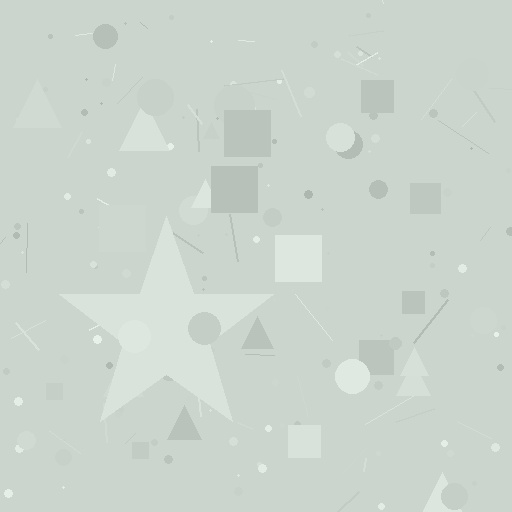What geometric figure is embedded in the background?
A star is embedded in the background.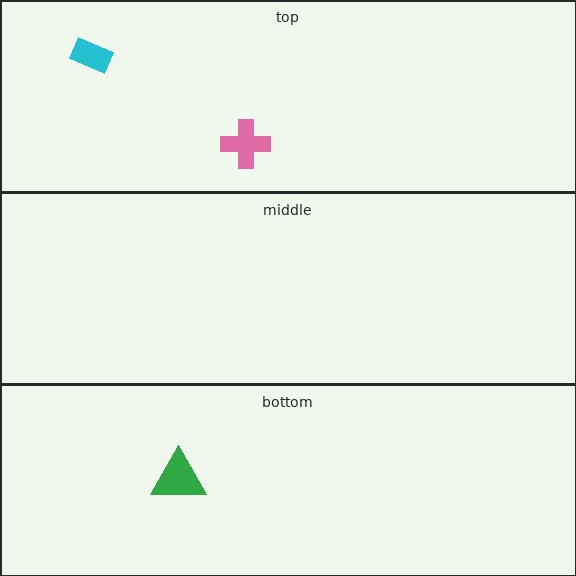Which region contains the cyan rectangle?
The top region.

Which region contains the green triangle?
The bottom region.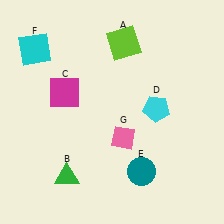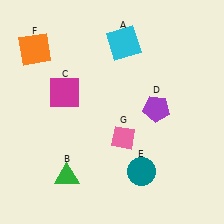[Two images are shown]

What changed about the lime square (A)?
In Image 1, A is lime. In Image 2, it changed to cyan.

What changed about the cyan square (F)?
In Image 1, F is cyan. In Image 2, it changed to orange.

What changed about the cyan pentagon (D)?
In Image 1, D is cyan. In Image 2, it changed to purple.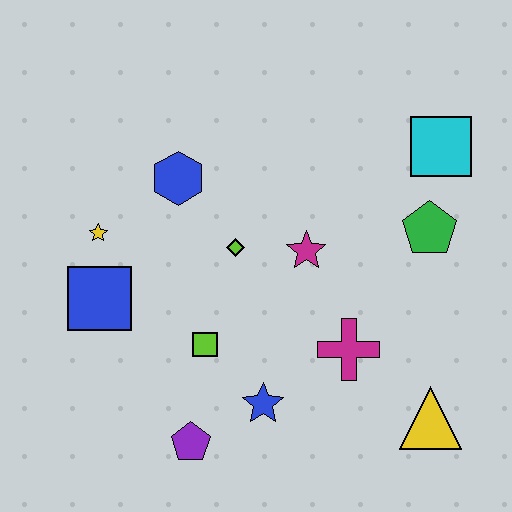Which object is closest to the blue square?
The yellow star is closest to the blue square.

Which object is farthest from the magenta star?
The purple pentagon is farthest from the magenta star.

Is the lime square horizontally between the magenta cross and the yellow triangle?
No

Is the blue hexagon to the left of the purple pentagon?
Yes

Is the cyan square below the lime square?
No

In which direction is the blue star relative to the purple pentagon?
The blue star is to the right of the purple pentagon.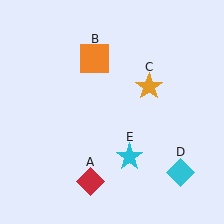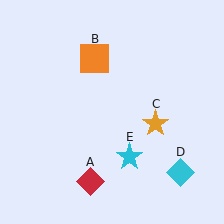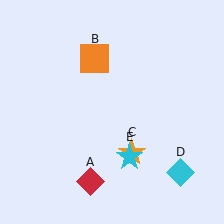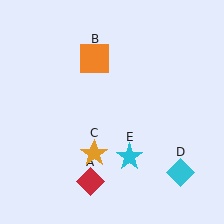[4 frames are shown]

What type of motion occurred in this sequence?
The orange star (object C) rotated clockwise around the center of the scene.